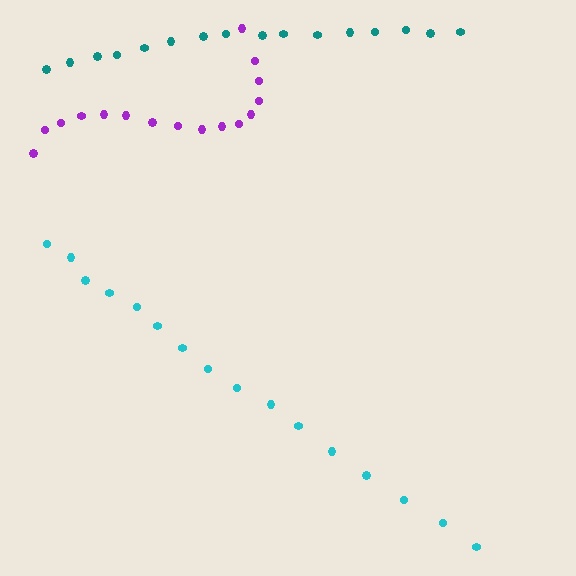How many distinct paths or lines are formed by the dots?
There are 3 distinct paths.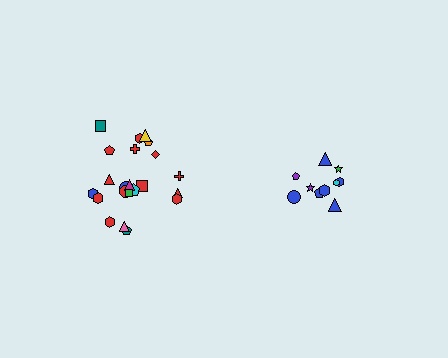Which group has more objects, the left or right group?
The left group.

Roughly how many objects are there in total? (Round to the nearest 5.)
Roughly 30 objects in total.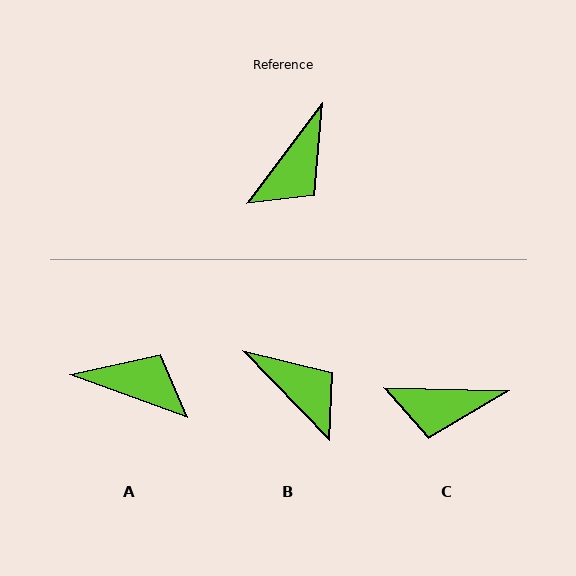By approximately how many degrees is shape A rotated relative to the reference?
Approximately 107 degrees counter-clockwise.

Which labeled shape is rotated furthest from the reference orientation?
A, about 107 degrees away.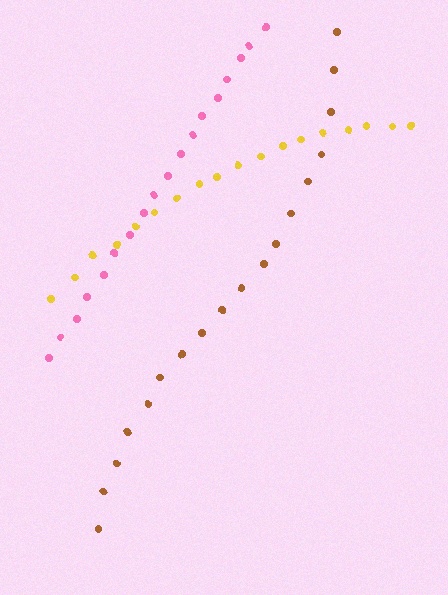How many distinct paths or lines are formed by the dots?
There are 3 distinct paths.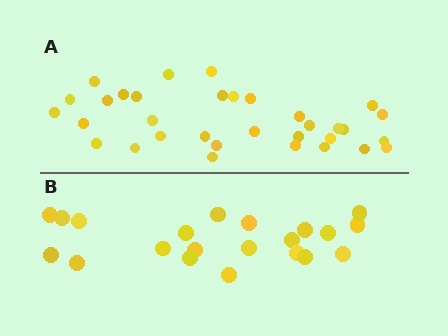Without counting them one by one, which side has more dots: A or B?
Region A (the top region) has more dots.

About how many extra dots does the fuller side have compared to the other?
Region A has roughly 12 or so more dots than region B.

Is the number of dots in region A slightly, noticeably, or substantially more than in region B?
Region A has substantially more. The ratio is roughly 1.6 to 1.